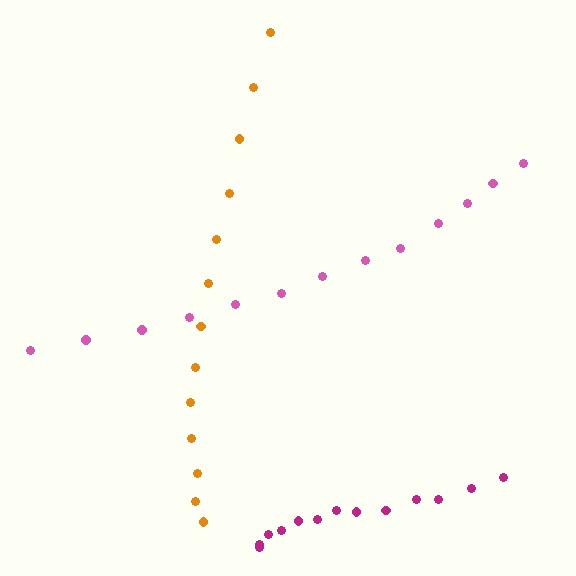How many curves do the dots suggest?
There are 3 distinct paths.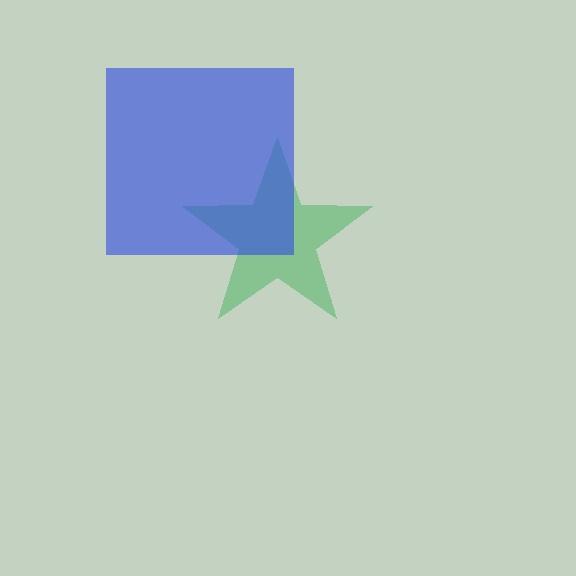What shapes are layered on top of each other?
The layered shapes are: a green star, a blue square.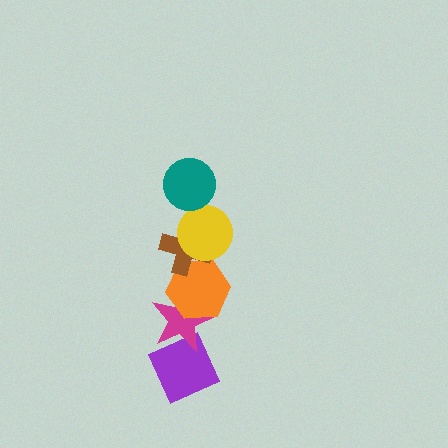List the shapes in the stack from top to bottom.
From top to bottom: the teal circle, the yellow circle, the brown cross, the orange hexagon, the magenta star, the purple diamond.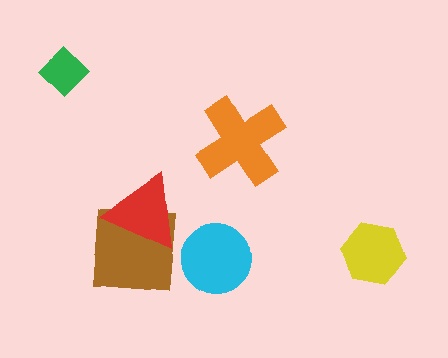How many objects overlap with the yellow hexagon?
0 objects overlap with the yellow hexagon.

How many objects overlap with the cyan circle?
0 objects overlap with the cyan circle.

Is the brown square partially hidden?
Yes, it is partially covered by another shape.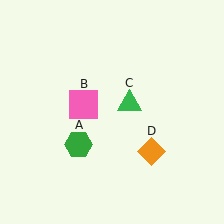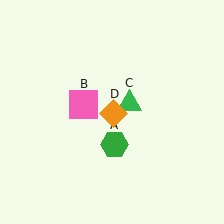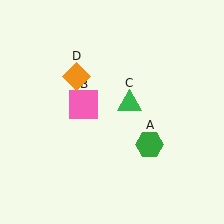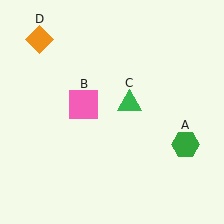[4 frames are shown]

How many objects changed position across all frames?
2 objects changed position: green hexagon (object A), orange diamond (object D).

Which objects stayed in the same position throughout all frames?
Pink square (object B) and green triangle (object C) remained stationary.